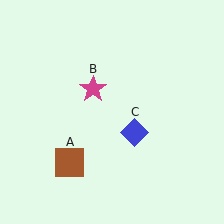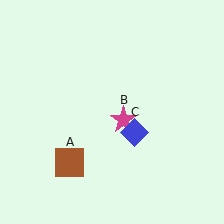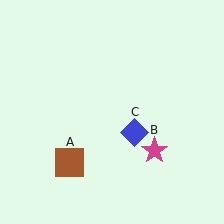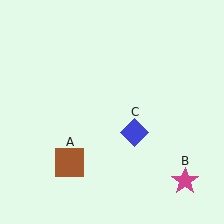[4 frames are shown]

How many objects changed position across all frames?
1 object changed position: magenta star (object B).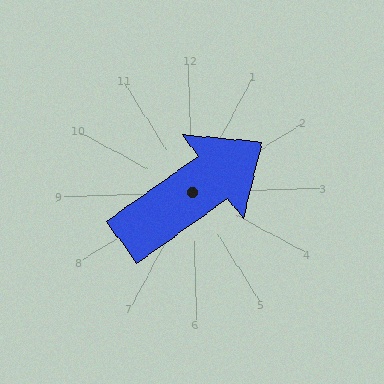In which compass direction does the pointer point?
Northeast.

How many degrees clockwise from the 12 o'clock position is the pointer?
Approximately 56 degrees.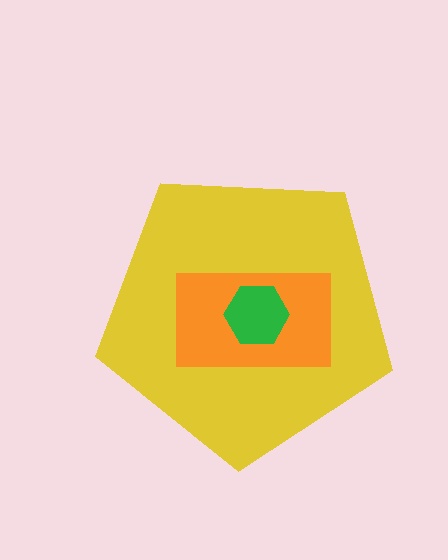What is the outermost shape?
The yellow pentagon.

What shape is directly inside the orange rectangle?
The green hexagon.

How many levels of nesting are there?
3.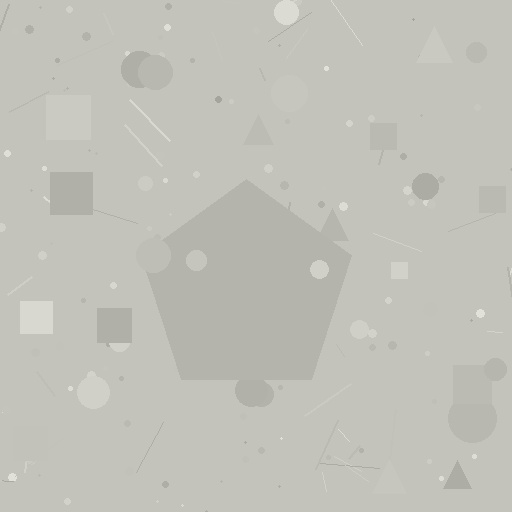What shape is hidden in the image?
A pentagon is hidden in the image.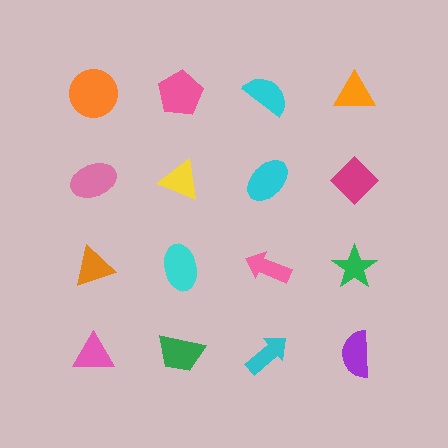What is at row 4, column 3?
A cyan arrow.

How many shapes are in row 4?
4 shapes.